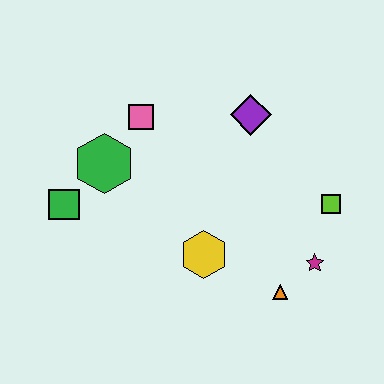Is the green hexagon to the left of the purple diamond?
Yes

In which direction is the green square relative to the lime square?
The green square is to the left of the lime square.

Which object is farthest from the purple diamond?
The green square is farthest from the purple diamond.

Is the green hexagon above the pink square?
No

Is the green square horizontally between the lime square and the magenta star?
No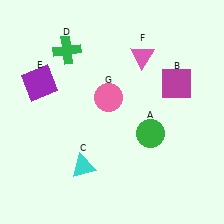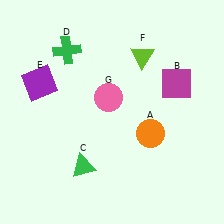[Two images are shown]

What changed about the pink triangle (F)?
In Image 1, F is pink. In Image 2, it changed to lime.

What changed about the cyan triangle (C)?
In Image 1, C is cyan. In Image 2, it changed to green.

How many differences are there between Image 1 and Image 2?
There are 3 differences between the two images.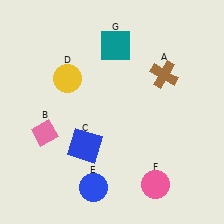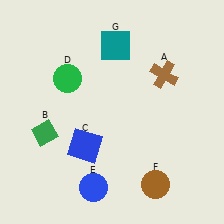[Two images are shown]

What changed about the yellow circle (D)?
In Image 1, D is yellow. In Image 2, it changed to green.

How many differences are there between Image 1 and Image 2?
There are 3 differences between the two images.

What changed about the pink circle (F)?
In Image 1, F is pink. In Image 2, it changed to brown.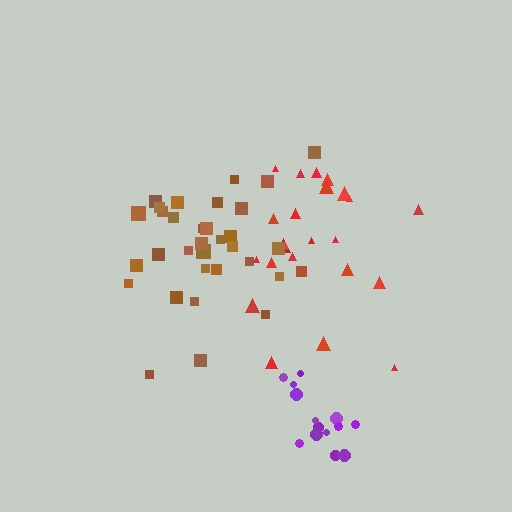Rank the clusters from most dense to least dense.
purple, brown, red.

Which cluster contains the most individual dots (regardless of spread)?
Brown (33).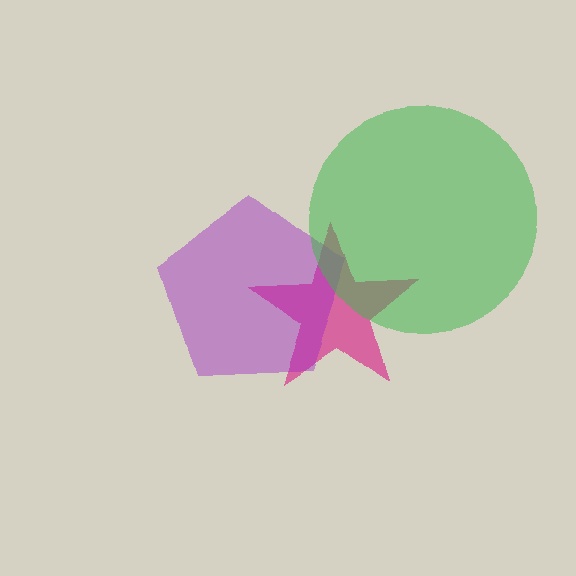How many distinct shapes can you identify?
There are 3 distinct shapes: a magenta star, a purple pentagon, a green circle.